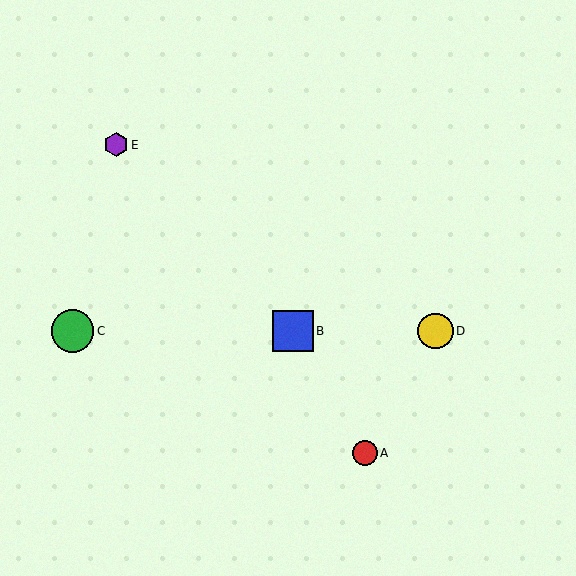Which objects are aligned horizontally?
Objects B, C, D are aligned horizontally.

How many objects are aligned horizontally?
3 objects (B, C, D) are aligned horizontally.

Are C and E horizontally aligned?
No, C is at y≈331 and E is at y≈145.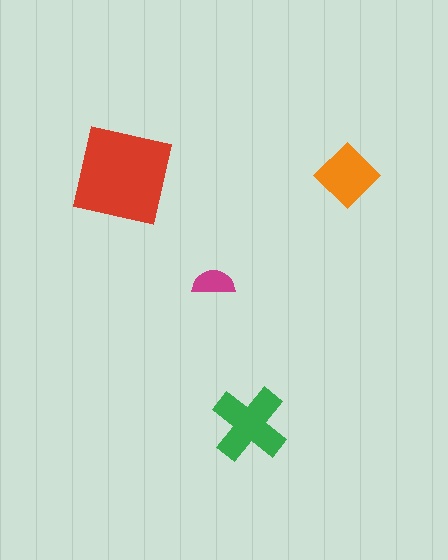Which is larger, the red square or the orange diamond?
The red square.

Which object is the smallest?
The magenta semicircle.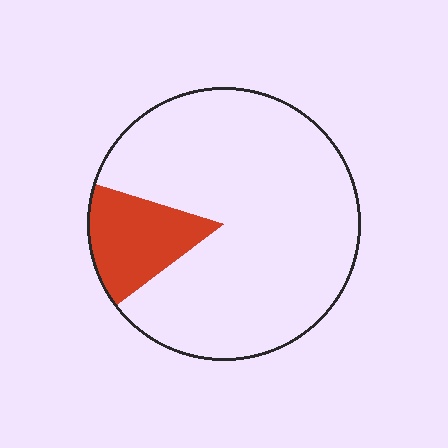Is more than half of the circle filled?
No.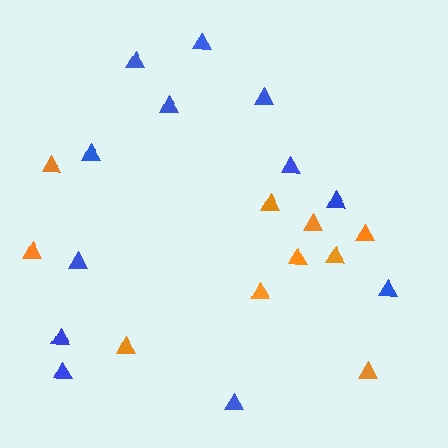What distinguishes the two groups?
There are 2 groups: one group of orange triangles (10) and one group of blue triangles (12).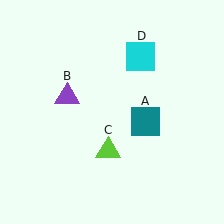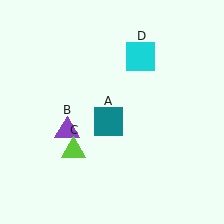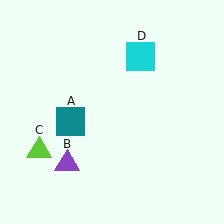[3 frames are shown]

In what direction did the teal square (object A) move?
The teal square (object A) moved left.